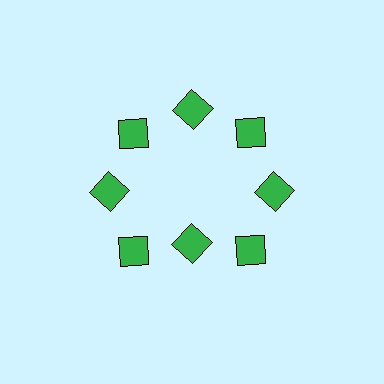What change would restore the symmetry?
The symmetry would be restored by moving it outward, back onto the ring so that all 8 diamonds sit at equal angles and equal distance from the center.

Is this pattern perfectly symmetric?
No. The 8 green diamonds are arranged in a ring, but one element near the 6 o'clock position is pulled inward toward the center, breaking the 8-fold rotational symmetry.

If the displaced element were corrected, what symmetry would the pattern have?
It would have 8-fold rotational symmetry — the pattern would map onto itself every 45 degrees.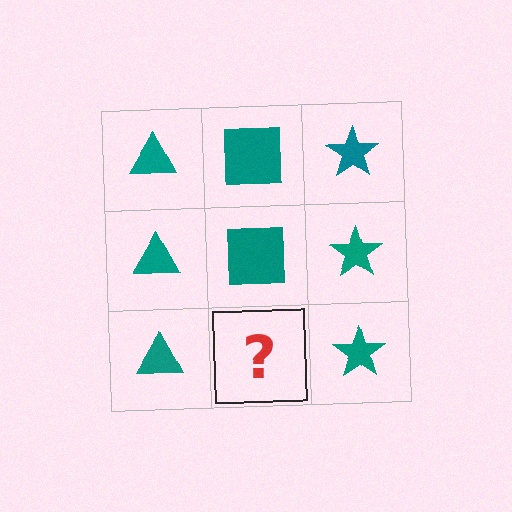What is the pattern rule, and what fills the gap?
The rule is that each column has a consistent shape. The gap should be filled with a teal square.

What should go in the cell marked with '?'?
The missing cell should contain a teal square.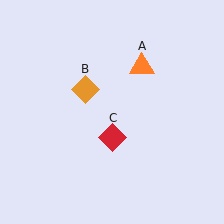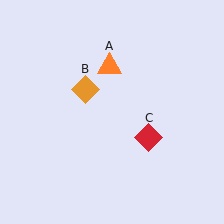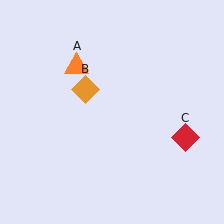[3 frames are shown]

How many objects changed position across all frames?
2 objects changed position: orange triangle (object A), red diamond (object C).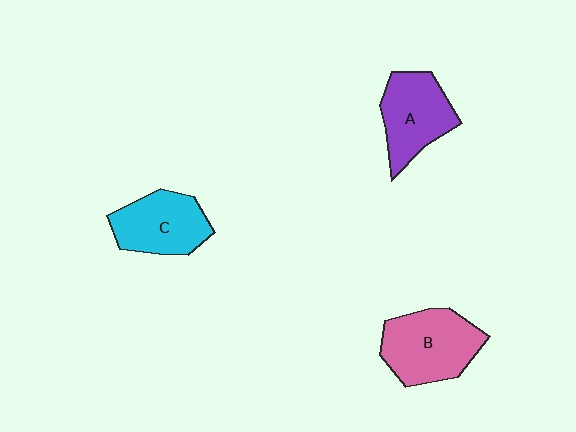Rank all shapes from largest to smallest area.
From largest to smallest: B (pink), A (purple), C (cyan).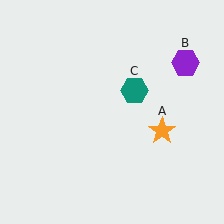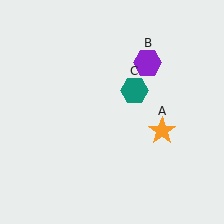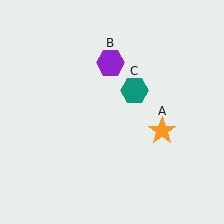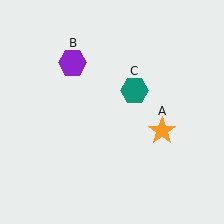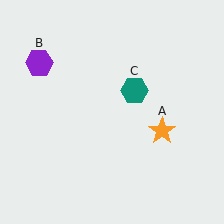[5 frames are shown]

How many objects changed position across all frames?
1 object changed position: purple hexagon (object B).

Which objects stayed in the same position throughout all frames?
Orange star (object A) and teal hexagon (object C) remained stationary.